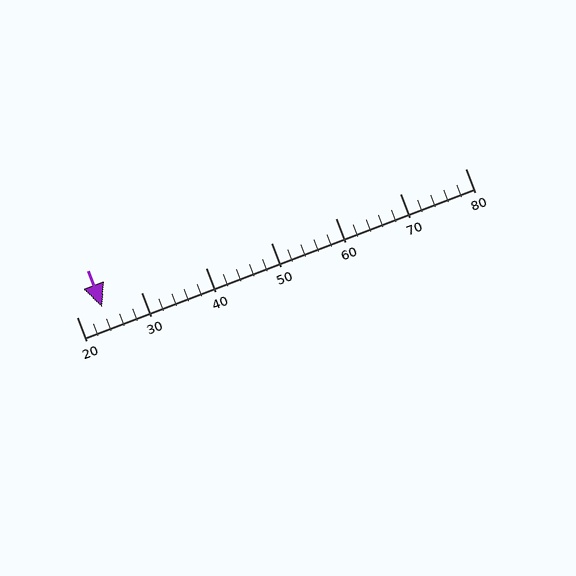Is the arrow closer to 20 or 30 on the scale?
The arrow is closer to 20.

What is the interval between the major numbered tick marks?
The major tick marks are spaced 10 units apart.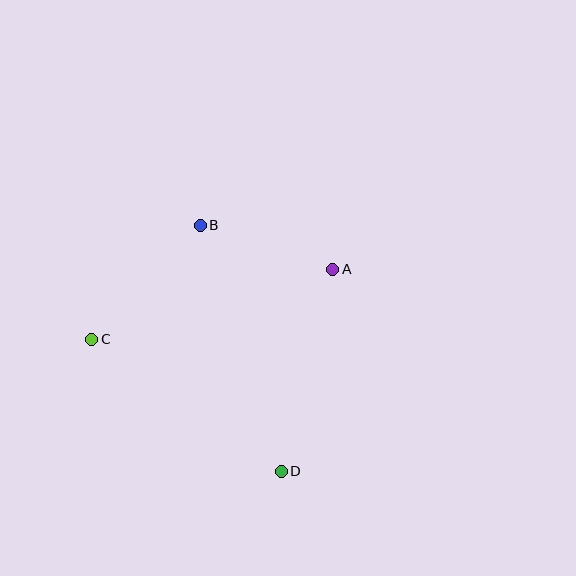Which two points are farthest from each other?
Points B and D are farthest from each other.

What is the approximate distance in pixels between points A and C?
The distance between A and C is approximately 251 pixels.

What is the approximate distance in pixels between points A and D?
The distance between A and D is approximately 209 pixels.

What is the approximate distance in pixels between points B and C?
The distance between B and C is approximately 157 pixels.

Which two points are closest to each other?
Points A and B are closest to each other.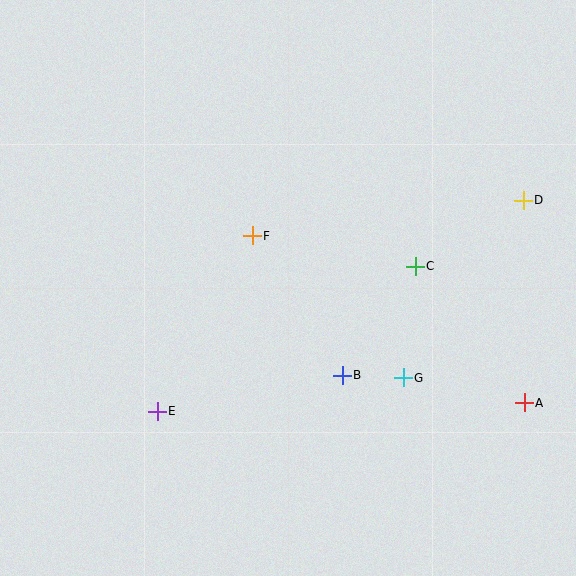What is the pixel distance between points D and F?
The distance between D and F is 273 pixels.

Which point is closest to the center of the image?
Point F at (252, 236) is closest to the center.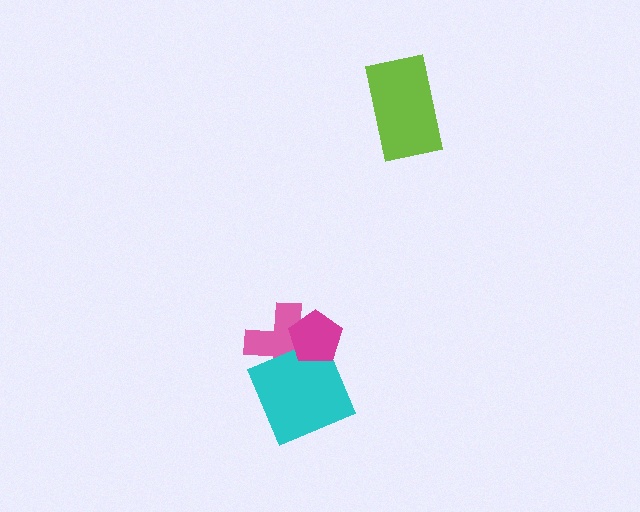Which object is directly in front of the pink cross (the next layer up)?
The cyan square is directly in front of the pink cross.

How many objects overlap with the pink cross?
2 objects overlap with the pink cross.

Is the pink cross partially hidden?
Yes, it is partially covered by another shape.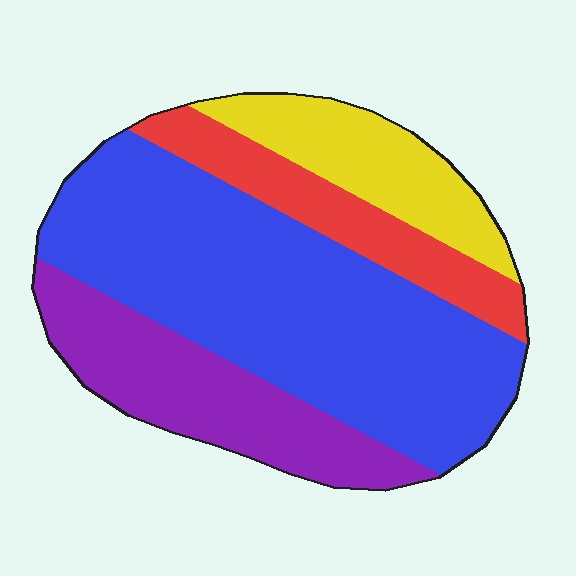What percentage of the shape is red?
Red takes up about one eighth (1/8) of the shape.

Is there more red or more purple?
Purple.